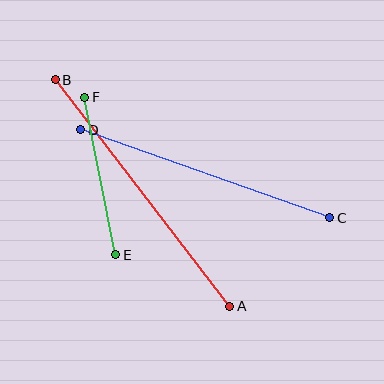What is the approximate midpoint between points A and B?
The midpoint is at approximately (143, 193) pixels.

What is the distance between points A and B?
The distance is approximately 286 pixels.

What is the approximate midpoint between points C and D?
The midpoint is at approximately (205, 174) pixels.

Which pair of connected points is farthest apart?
Points A and B are farthest apart.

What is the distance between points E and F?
The distance is approximately 160 pixels.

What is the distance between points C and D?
The distance is approximately 264 pixels.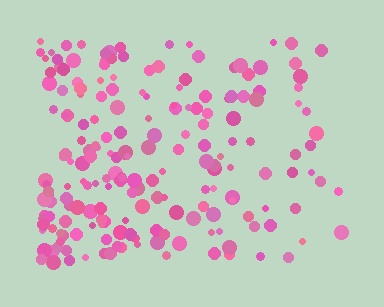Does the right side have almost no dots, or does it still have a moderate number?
Still a moderate number, just noticeably fewer than the left.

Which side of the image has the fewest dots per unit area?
The right.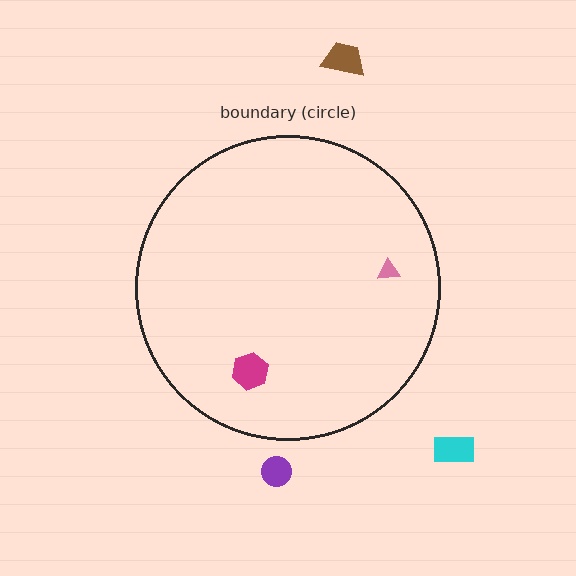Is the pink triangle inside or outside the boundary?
Inside.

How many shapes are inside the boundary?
2 inside, 3 outside.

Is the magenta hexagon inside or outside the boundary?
Inside.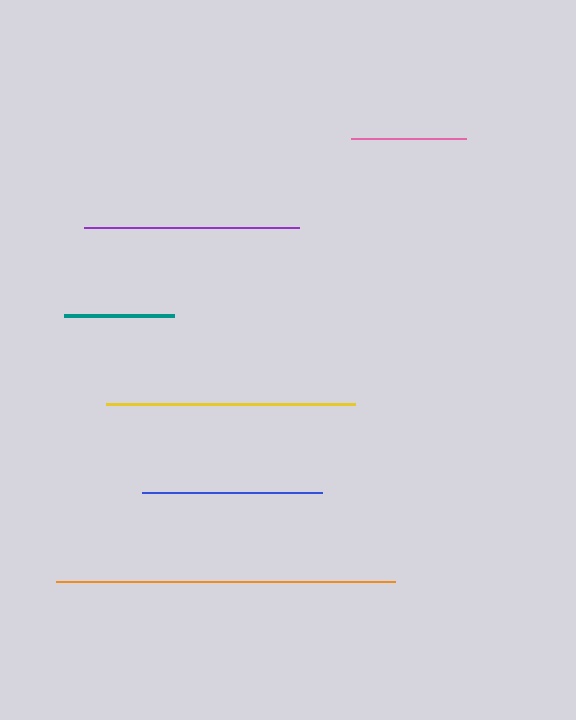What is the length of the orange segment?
The orange segment is approximately 338 pixels long.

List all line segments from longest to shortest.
From longest to shortest: orange, yellow, purple, blue, pink, teal.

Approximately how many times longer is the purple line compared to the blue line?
The purple line is approximately 1.2 times the length of the blue line.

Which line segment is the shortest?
The teal line is the shortest at approximately 109 pixels.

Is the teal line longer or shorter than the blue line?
The blue line is longer than the teal line.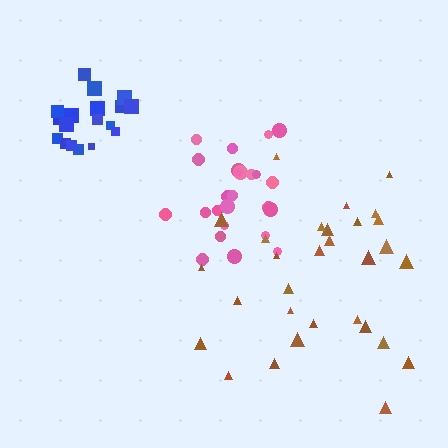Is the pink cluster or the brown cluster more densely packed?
Pink.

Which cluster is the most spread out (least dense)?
Brown.